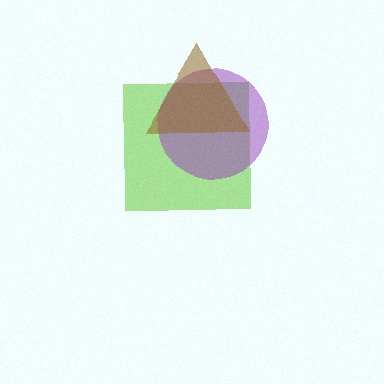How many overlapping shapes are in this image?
There are 3 overlapping shapes in the image.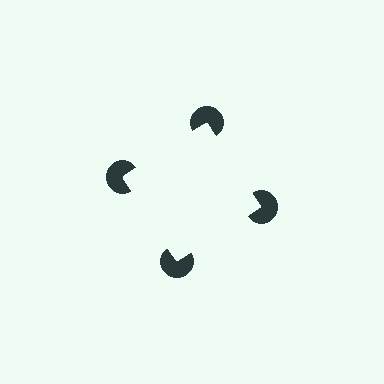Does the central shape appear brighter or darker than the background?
It typically appears slightly brighter than the background, even though no actual brightness change is drawn.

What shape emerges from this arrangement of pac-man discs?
An illusory square — its edges are inferred from the aligned wedge cuts in the pac-man discs, not physically drawn.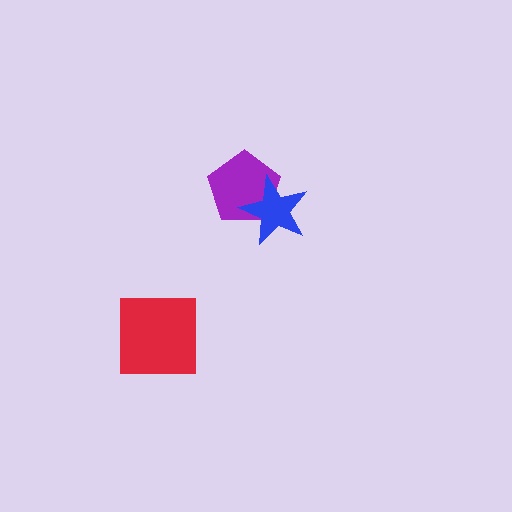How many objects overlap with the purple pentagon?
1 object overlaps with the purple pentagon.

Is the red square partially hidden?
No, no other shape covers it.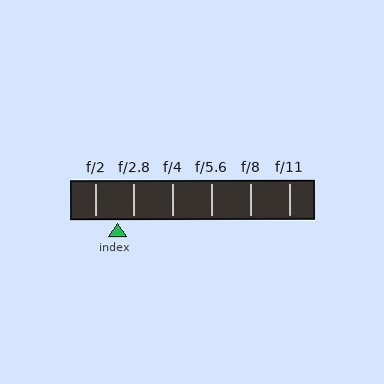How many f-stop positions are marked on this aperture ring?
There are 6 f-stop positions marked.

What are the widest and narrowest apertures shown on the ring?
The widest aperture shown is f/2 and the narrowest is f/11.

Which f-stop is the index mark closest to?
The index mark is closest to f/2.8.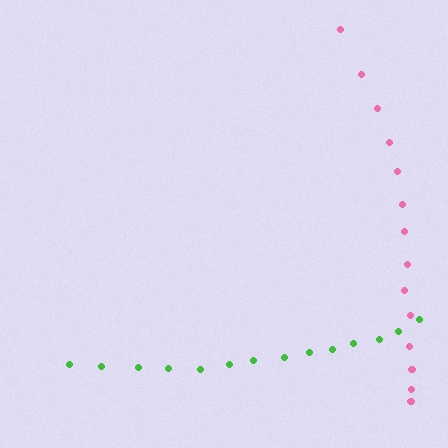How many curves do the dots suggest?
There are 2 distinct paths.